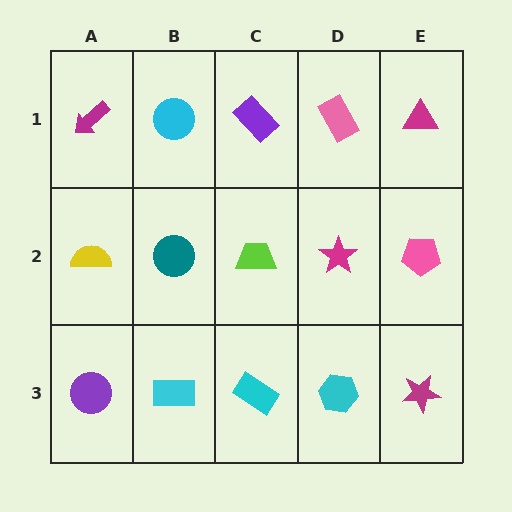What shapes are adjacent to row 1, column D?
A magenta star (row 2, column D), a purple rectangle (row 1, column C), a magenta triangle (row 1, column E).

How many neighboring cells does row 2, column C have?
4.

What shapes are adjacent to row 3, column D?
A magenta star (row 2, column D), a cyan rectangle (row 3, column C), a magenta star (row 3, column E).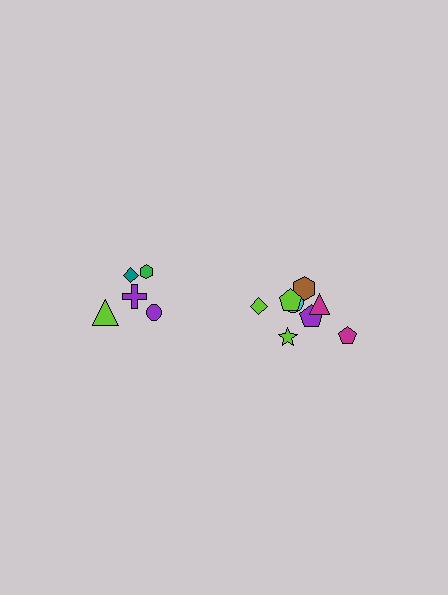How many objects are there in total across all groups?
There are 13 objects.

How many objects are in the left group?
There are 5 objects.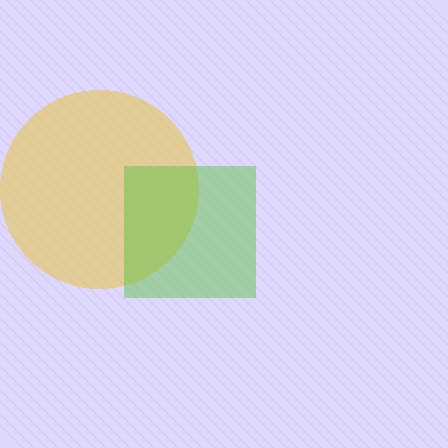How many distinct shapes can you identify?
There are 2 distinct shapes: a yellow circle, a lime square.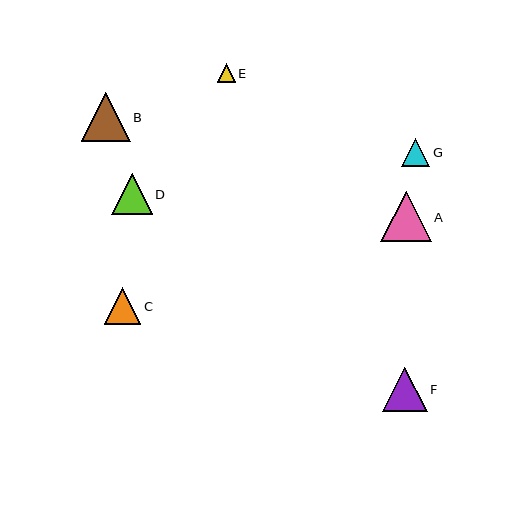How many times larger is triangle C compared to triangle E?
Triangle C is approximately 2.0 times the size of triangle E.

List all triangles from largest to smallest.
From largest to smallest: A, B, F, D, C, G, E.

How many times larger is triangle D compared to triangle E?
Triangle D is approximately 2.2 times the size of triangle E.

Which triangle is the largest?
Triangle A is the largest with a size of approximately 50 pixels.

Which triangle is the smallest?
Triangle E is the smallest with a size of approximately 18 pixels.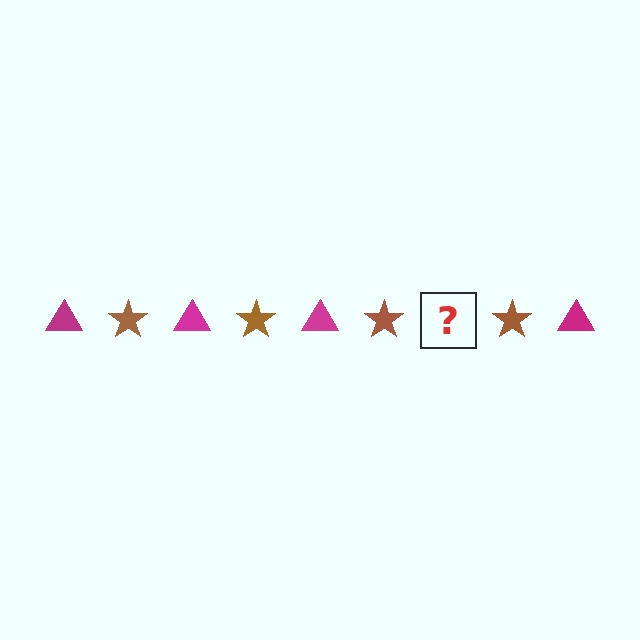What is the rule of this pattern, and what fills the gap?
The rule is that the pattern alternates between magenta triangle and brown star. The gap should be filled with a magenta triangle.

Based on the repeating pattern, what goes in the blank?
The blank should be a magenta triangle.